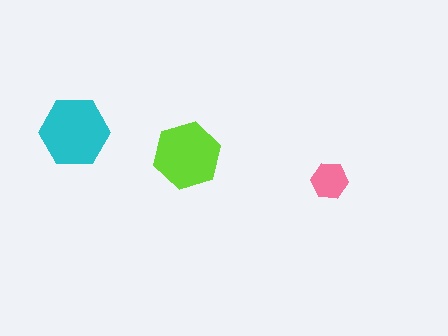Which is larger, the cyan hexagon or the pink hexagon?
The cyan one.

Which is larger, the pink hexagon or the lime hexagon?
The lime one.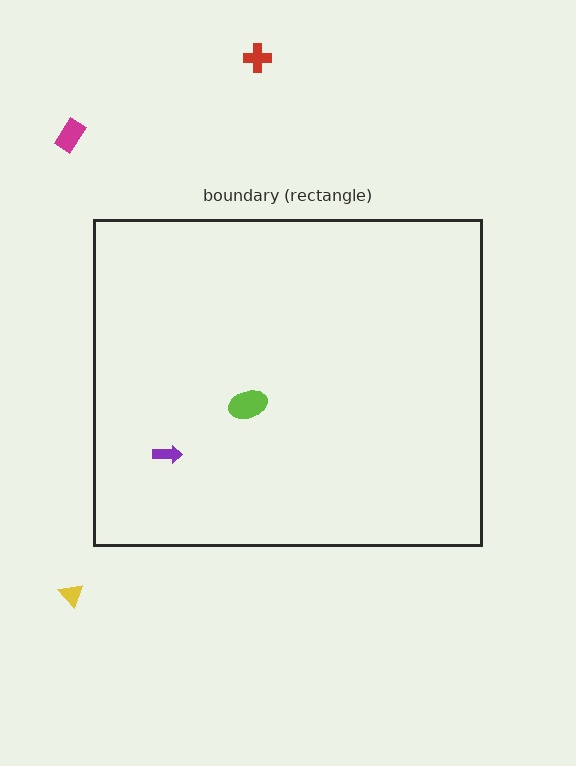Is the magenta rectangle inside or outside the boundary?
Outside.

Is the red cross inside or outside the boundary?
Outside.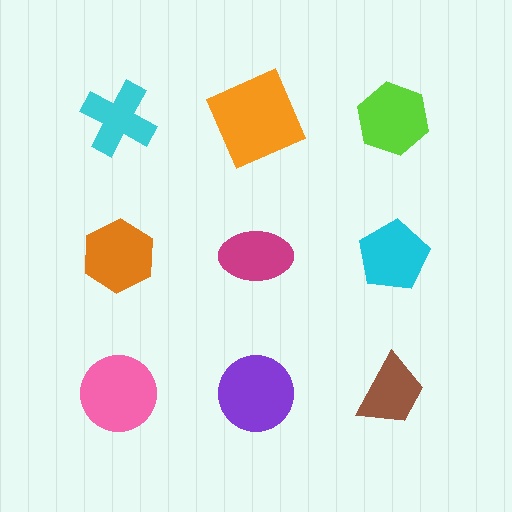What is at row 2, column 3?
A cyan pentagon.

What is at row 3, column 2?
A purple circle.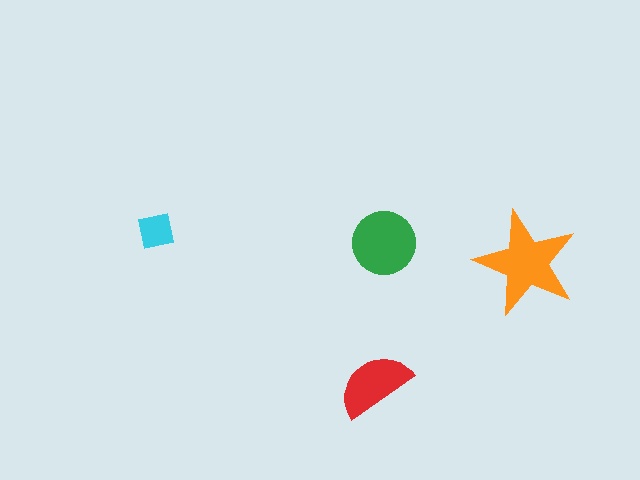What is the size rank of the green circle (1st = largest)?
2nd.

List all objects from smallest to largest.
The cyan square, the red semicircle, the green circle, the orange star.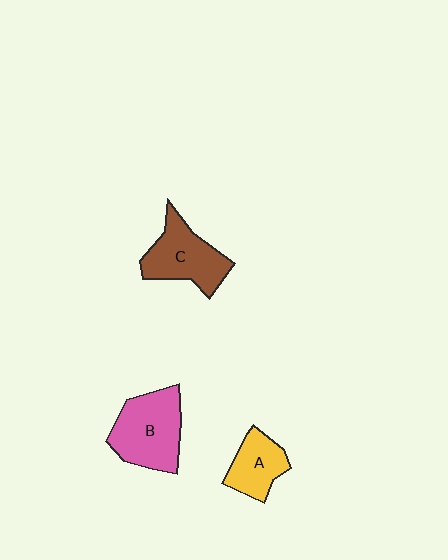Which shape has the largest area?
Shape B (pink).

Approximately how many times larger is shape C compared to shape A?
Approximately 1.4 times.